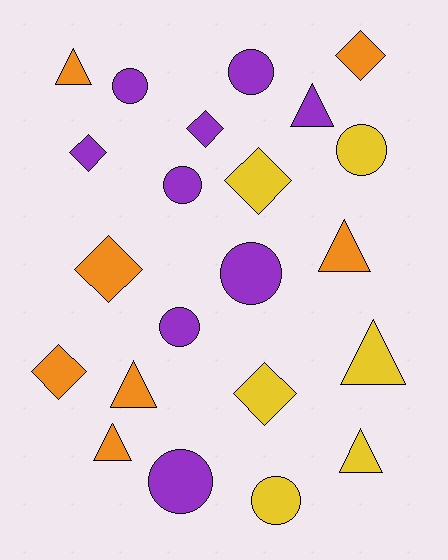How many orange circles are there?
There are no orange circles.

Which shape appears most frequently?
Circle, with 8 objects.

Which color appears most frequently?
Purple, with 9 objects.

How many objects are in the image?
There are 22 objects.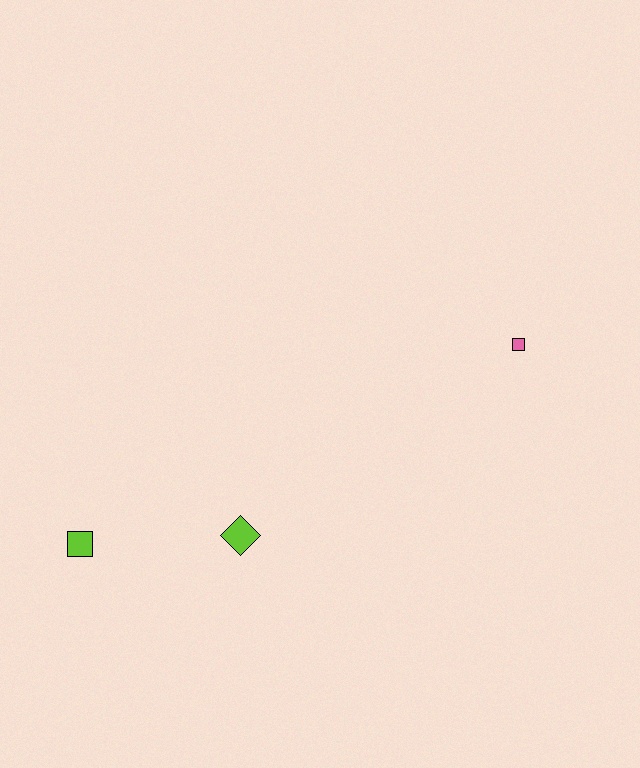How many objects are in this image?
There are 3 objects.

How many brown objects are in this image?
There are no brown objects.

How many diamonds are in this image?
There is 1 diamond.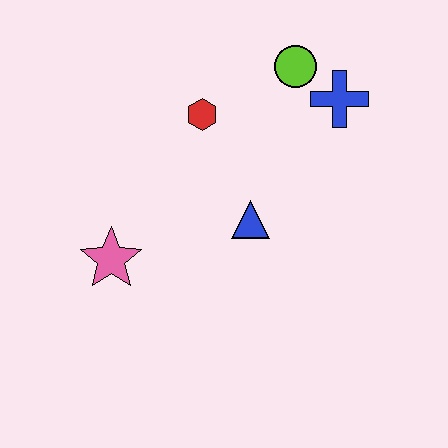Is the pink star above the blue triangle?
No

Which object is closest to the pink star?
The blue triangle is closest to the pink star.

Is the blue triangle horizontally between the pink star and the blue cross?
Yes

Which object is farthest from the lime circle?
The pink star is farthest from the lime circle.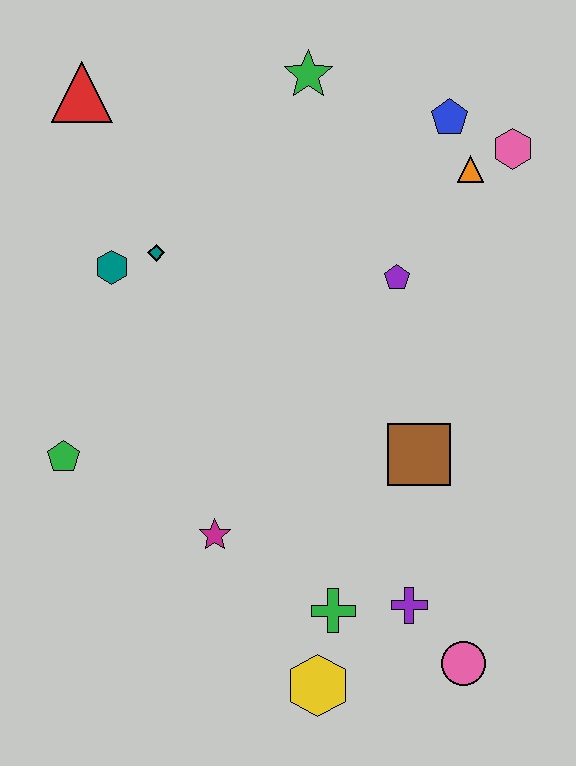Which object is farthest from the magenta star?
The pink hexagon is farthest from the magenta star.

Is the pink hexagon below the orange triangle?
No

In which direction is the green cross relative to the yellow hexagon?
The green cross is above the yellow hexagon.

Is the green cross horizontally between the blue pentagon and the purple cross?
No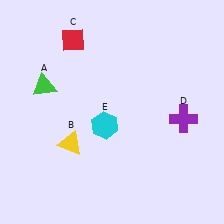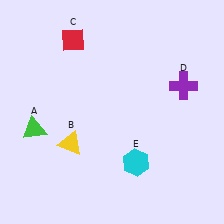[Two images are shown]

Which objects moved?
The objects that moved are: the green triangle (A), the purple cross (D), the cyan hexagon (E).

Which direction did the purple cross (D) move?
The purple cross (D) moved up.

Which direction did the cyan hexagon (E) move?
The cyan hexagon (E) moved down.